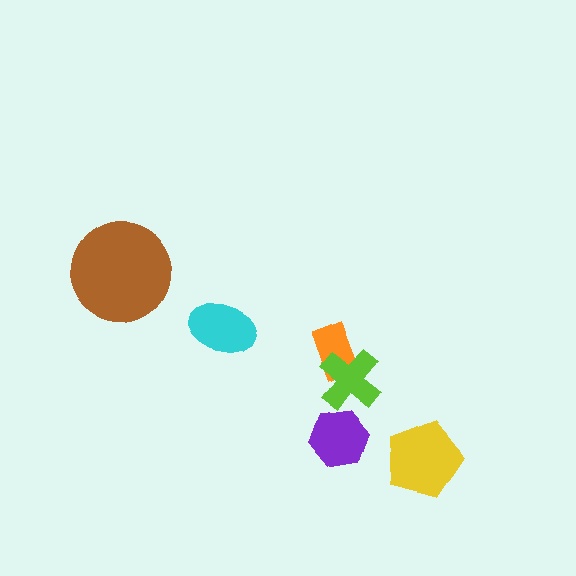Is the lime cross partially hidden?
No, no other shape covers it.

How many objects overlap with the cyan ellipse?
0 objects overlap with the cyan ellipse.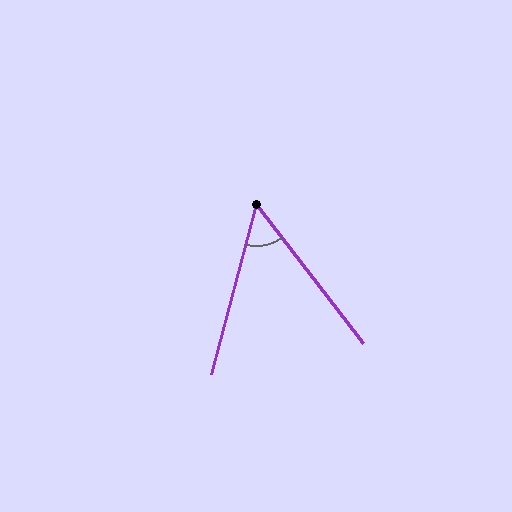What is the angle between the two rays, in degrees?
Approximately 53 degrees.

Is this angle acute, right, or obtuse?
It is acute.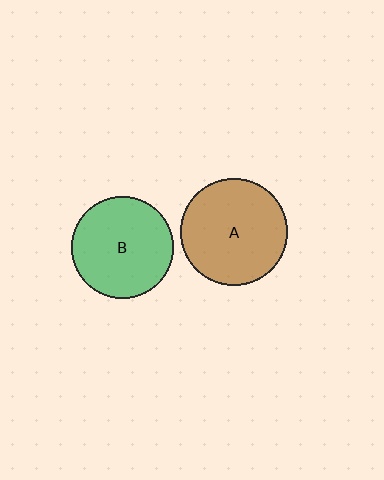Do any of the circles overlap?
No, none of the circles overlap.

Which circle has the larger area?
Circle A (brown).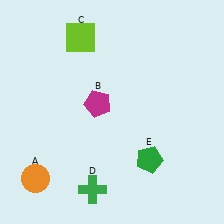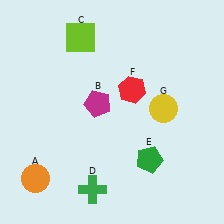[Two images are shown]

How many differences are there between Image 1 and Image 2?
There are 2 differences between the two images.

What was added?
A red hexagon (F), a yellow circle (G) were added in Image 2.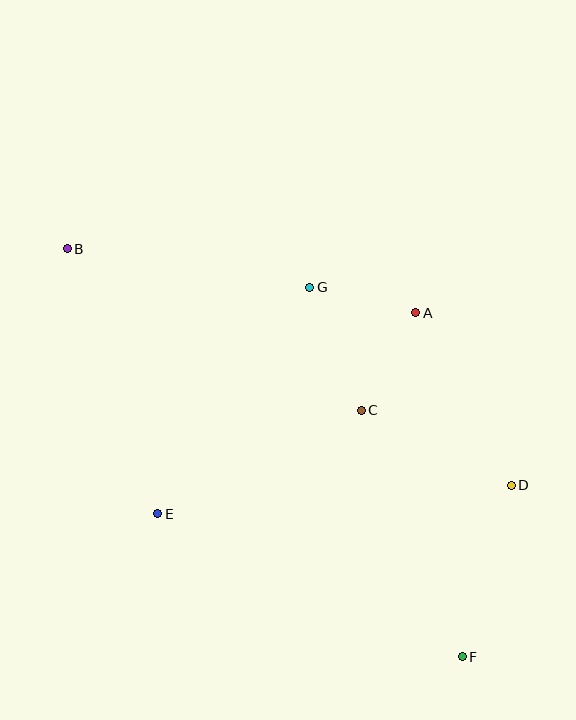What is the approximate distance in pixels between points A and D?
The distance between A and D is approximately 197 pixels.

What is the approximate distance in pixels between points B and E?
The distance between B and E is approximately 280 pixels.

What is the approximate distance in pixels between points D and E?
The distance between D and E is approximately 354 pixels.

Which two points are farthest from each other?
Points B and F are farthest from each other.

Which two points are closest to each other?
Points A and G are closest to each other.